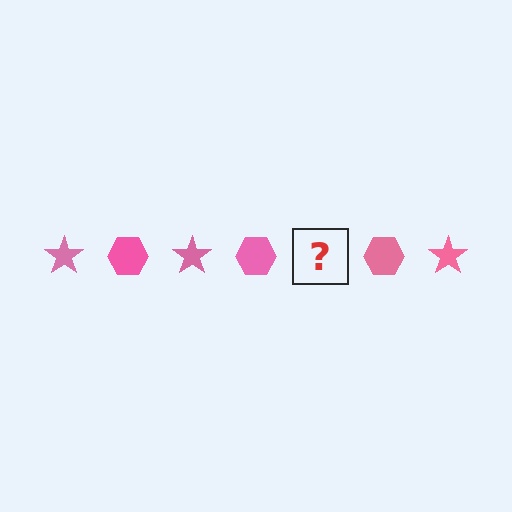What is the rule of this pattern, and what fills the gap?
The rule is that the pattern cycles through star, hexagon shapes in pink. The gap should be filled with a pink star.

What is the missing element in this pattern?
The missing element is a pink star.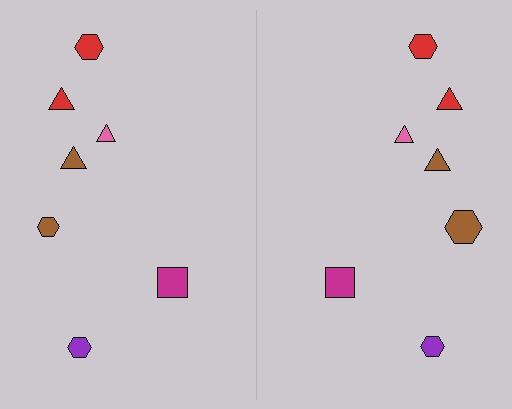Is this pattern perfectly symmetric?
No, the pattern is not perfectly symmetric. The brown hexagon on the right side has a different size than its mirror counterpart.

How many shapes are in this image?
There are 14 shapes in this image.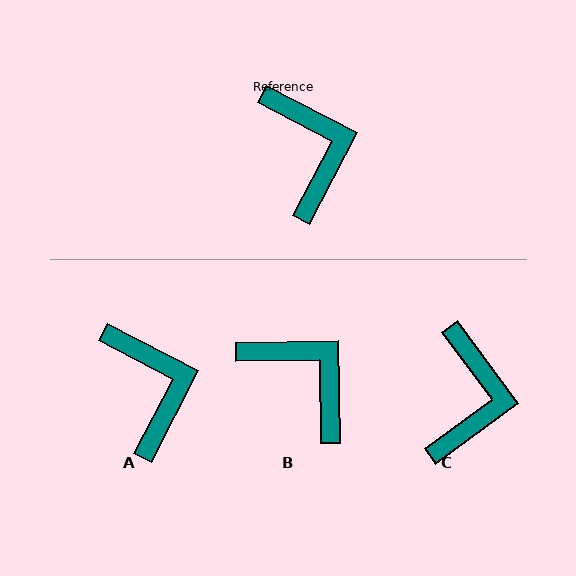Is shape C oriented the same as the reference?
No, it is off by about 26 degrees.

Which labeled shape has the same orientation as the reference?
A.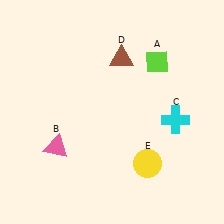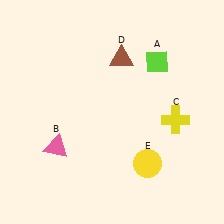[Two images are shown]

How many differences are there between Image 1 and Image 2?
There is 1 difference between the two images.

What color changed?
The cross (C) changed from cyan in Image 1 to yellow in Image 2.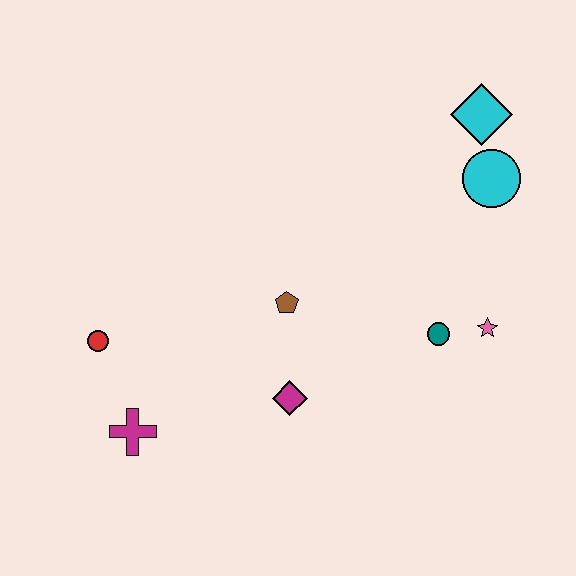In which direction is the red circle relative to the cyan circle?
The red circle is to the left of the cyan circle.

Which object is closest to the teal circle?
The pink star is closest to the teal circle.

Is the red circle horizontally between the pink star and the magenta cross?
No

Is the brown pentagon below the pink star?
No